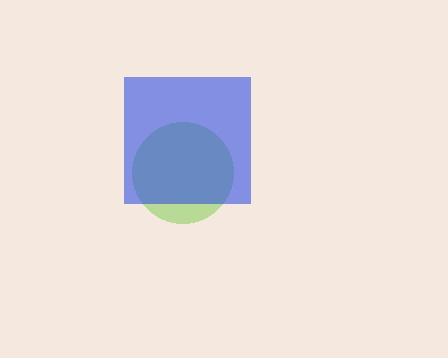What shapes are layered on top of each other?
The layered shapes are: a lime circle, a blue square.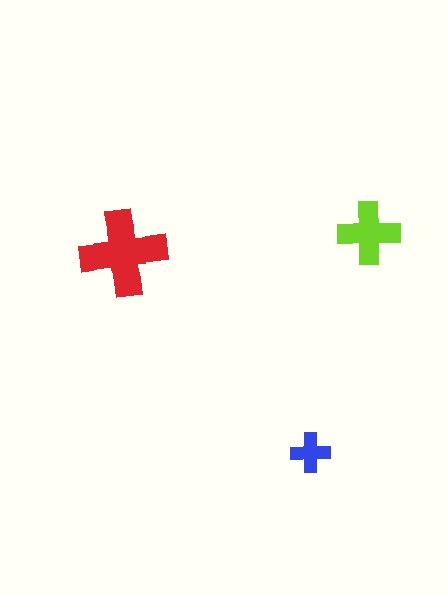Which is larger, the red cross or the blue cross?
The red one.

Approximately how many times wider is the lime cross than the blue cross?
About 1.5 times wider.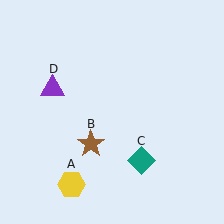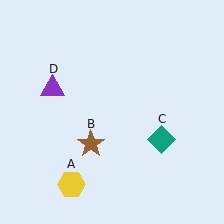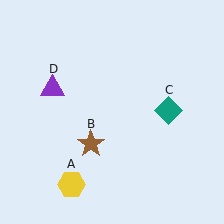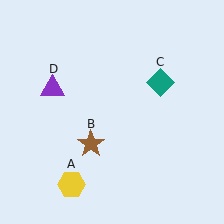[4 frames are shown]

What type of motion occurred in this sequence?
The teal diamond (object C) rotated counterclockwise around the center of the scene.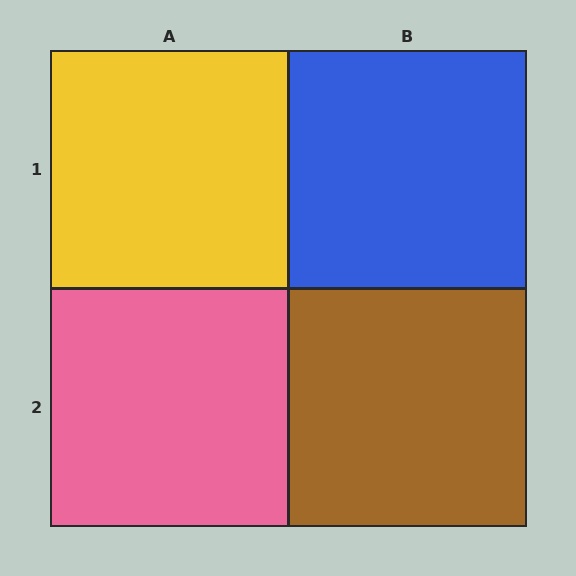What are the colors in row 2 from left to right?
Pink, brown.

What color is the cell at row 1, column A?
Yellow.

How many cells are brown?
1 cell is brown.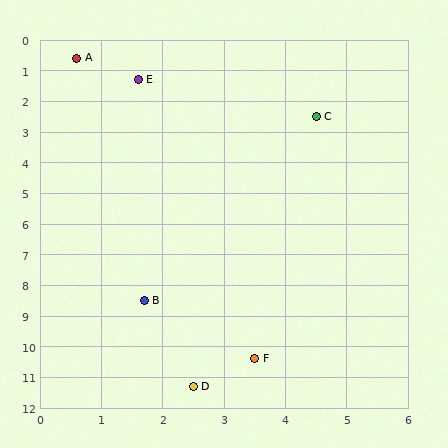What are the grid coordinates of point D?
Point D is at approximately (2.5, 11.3).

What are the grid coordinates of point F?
Point F is at approximately (3.5, 10.4).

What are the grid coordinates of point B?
Point B is at approximately (1.7, 8.5).